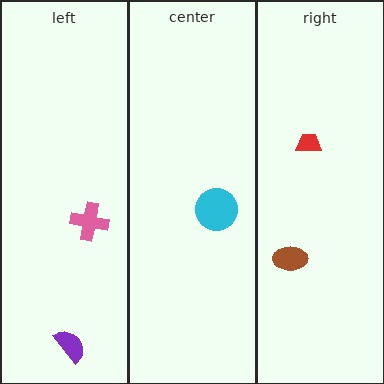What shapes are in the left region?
The purple semicircle, the pink cross.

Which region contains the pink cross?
The left region.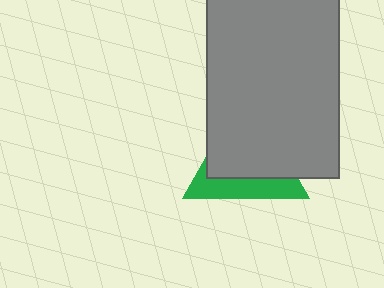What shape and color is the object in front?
The object in front is a gray rectangle.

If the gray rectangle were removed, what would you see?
You would see the complete green triangle.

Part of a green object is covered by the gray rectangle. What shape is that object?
It is a triangle.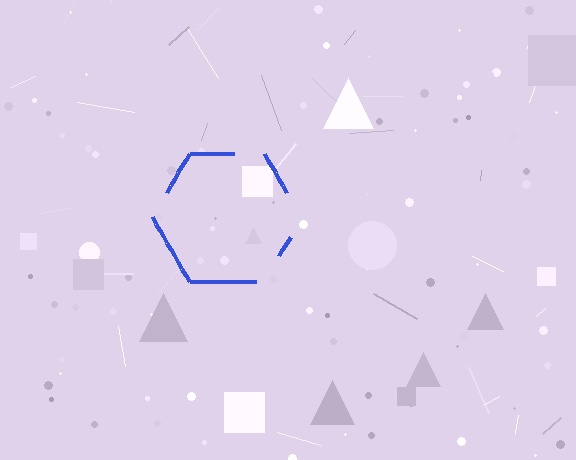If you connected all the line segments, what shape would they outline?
They would outline a hexagon.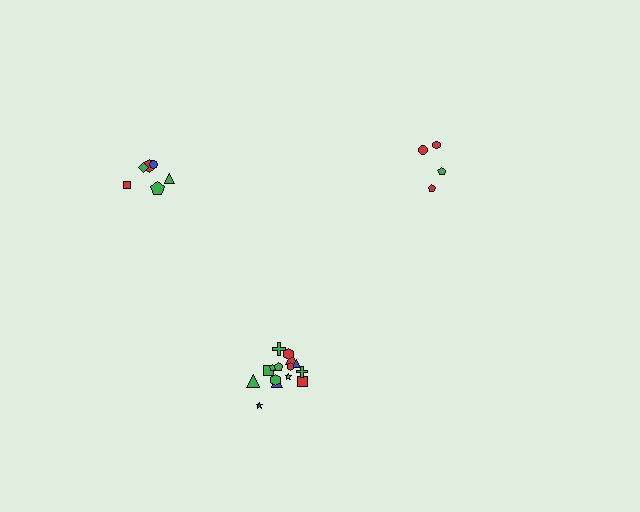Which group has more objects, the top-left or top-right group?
The top-left group.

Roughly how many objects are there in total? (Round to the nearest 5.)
Roughly 25 objects in total.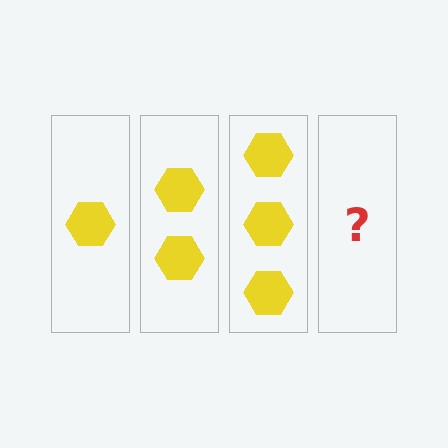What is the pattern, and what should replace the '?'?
The pattern is that each step adds one more hexagon. The '?' should be 4 hexagons.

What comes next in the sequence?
The next element should be 4 hexagons.